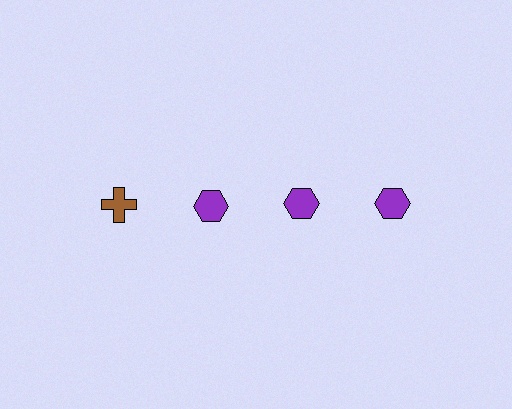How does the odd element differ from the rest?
It differs in both color (brown instead of purple) and shape (cross instead of hexagon).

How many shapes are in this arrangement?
There are 4 shapes arranged in a grid pattern.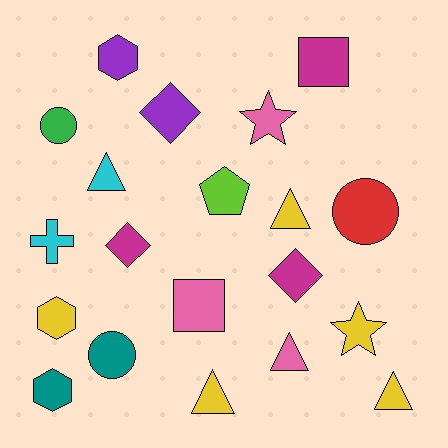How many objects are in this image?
There are 20 objects.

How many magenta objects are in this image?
There are 3 magenta objects.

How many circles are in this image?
There are 3 circles.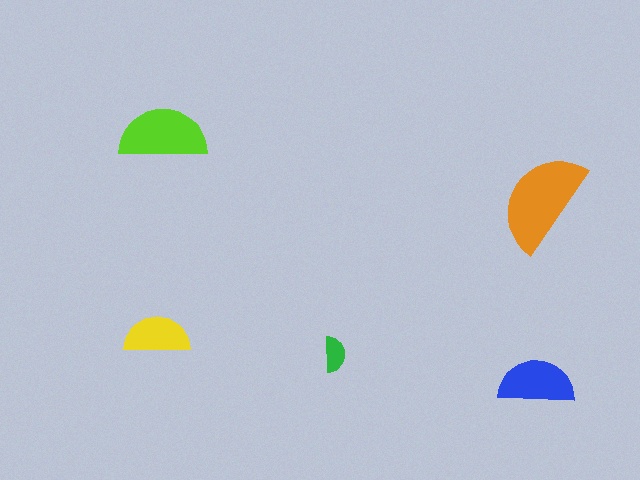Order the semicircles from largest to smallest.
the orange one, the lime one, the blue one, the yellow one, the green one.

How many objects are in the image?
There are 5 objects in the image.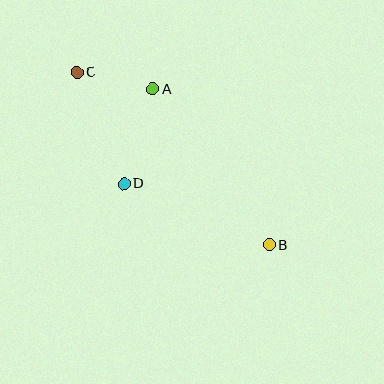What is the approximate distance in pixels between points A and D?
The distance between A and D is approximately 99 pixels.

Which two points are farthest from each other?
Points B and C are farthest from each other.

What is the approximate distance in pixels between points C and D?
The distance between C and D is approximately 121 pixels.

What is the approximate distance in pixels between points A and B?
The distance between A and B is approximately 194 pixels.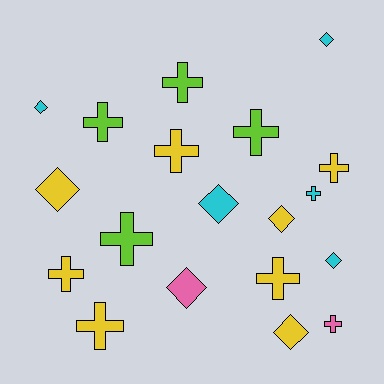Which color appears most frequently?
Yellow, with 8 objects.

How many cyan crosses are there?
There is 1 cyan cross.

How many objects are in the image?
There are 19 objects.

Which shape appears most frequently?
Cross, with 11 objects.